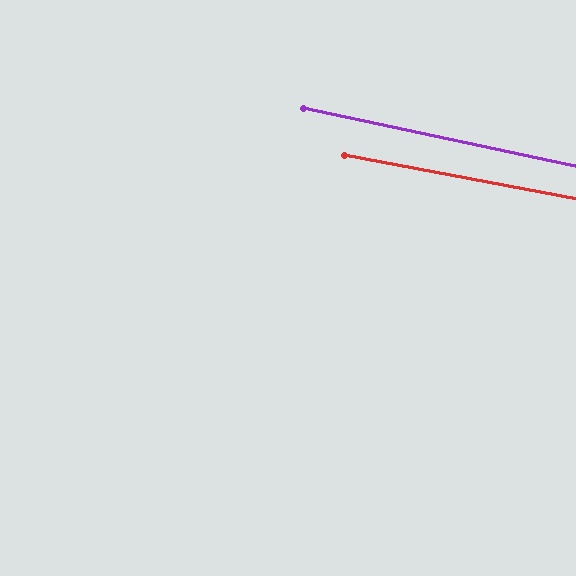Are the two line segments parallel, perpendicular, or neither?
Parallel — their directions differ by only 1.4°.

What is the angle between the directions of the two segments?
Approximately 1 degree.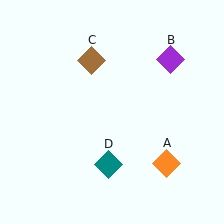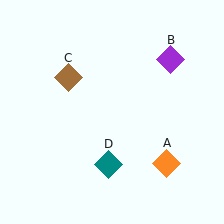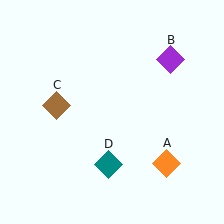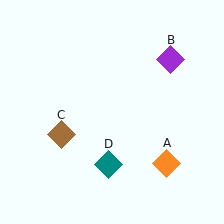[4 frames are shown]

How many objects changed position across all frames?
1 object changed position: brown diamond (object C).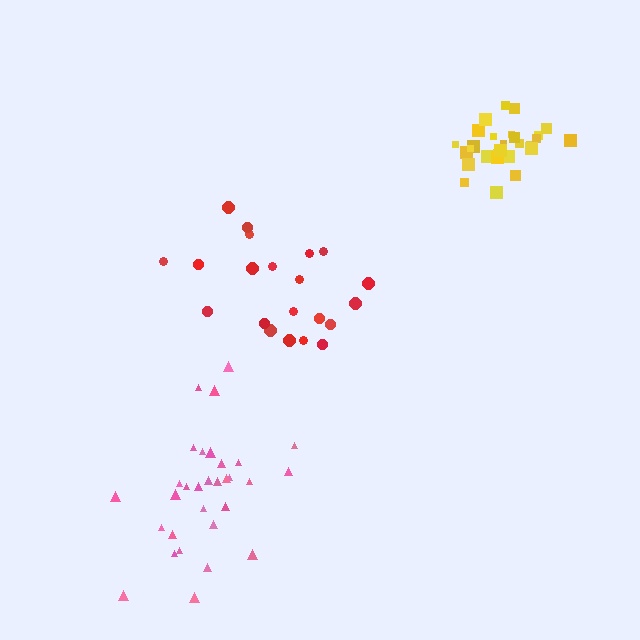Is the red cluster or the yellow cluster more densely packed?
Yellow.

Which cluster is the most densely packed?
Yellow.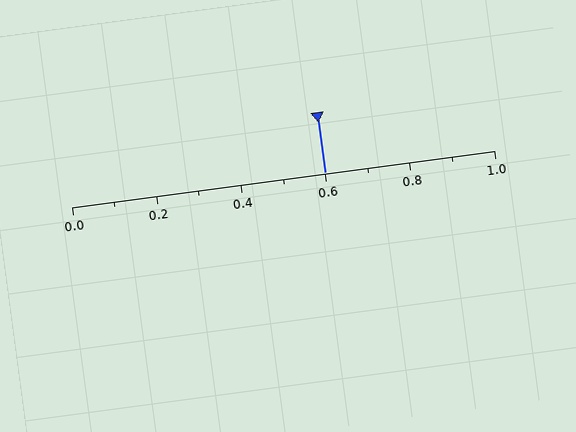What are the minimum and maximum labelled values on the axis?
The axis runs from 0.0 to 1.0.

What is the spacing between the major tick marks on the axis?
The major ticks are spaced 0.2 apart.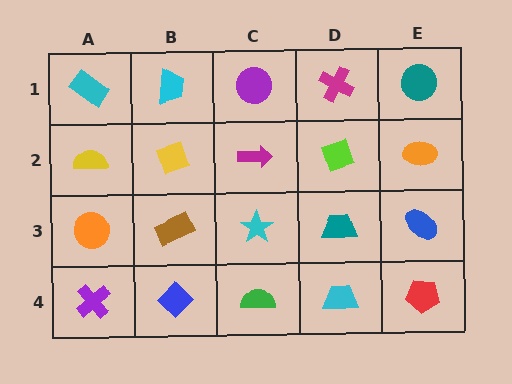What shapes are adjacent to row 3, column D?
A lime diamond (row 2, column D), a cyan trapezoid (row 4, column D), a cyan star (row 3, column C), a blue ellipse (row 3, column E).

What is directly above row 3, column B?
A yellow diamond.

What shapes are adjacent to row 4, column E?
A blue ellipse (row 3, column E), a cyan trapezoid (row 4, column D).